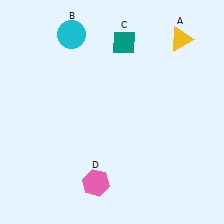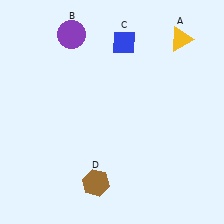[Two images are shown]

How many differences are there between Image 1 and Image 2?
There are 3 differences between the two images.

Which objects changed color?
B changed from cyan to purple. C changed from teal to blue. D changed from pink to brown.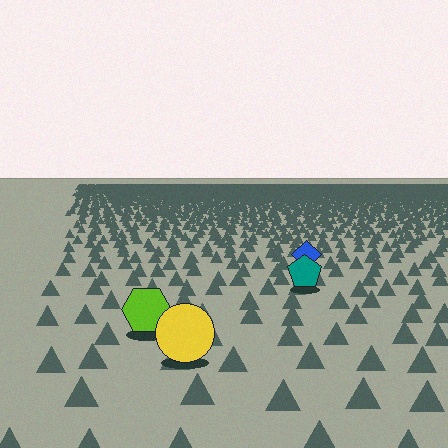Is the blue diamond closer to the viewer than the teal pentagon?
No. The teal pentagon is closer — you can tell from the texture gradient: the ground texture is coarser near it.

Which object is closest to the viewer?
The yellow circle is closest. The texture marks near it are larger and more spread out.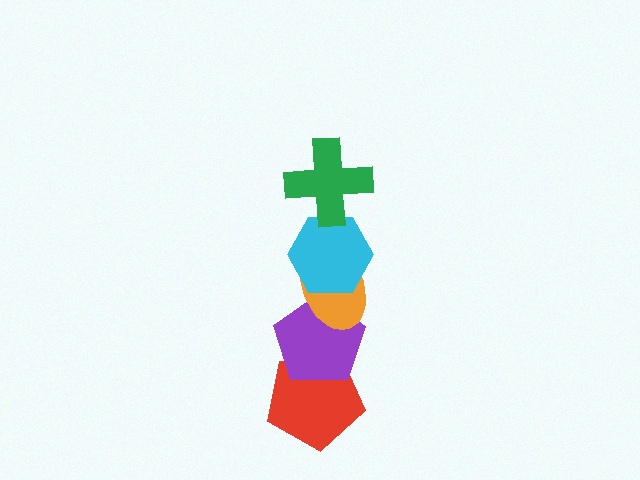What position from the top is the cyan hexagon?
The cyan hexagon is 2nd from the top.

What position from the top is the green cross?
The green cross is 1st from the top.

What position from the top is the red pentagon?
The red pentagon is 5th from the top.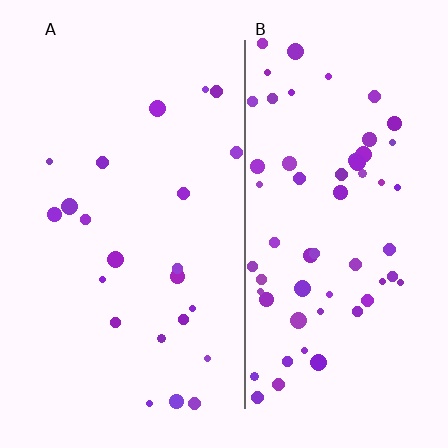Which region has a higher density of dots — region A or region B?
B (the right).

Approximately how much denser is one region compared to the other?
Approximately 2.7× — region B over region A.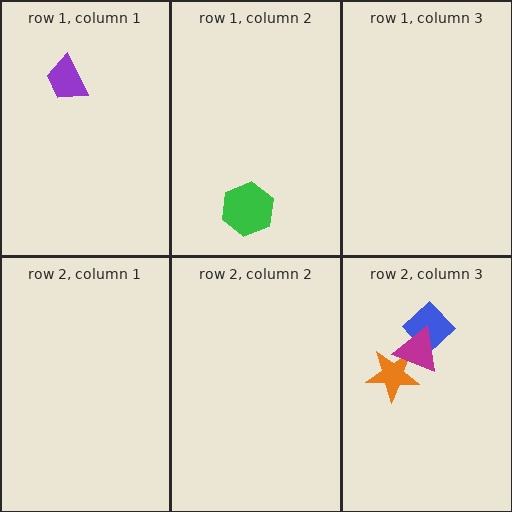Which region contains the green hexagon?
The row 1, column 2 region.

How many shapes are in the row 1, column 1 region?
1.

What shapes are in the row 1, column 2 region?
The green hexagon.